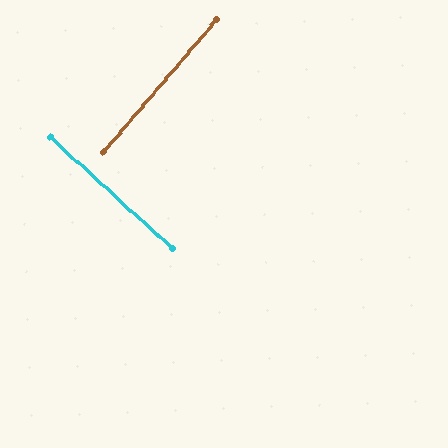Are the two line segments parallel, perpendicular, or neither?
Perpendicular — they meet at approximately 88°.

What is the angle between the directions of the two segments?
Approximately 88 degrees.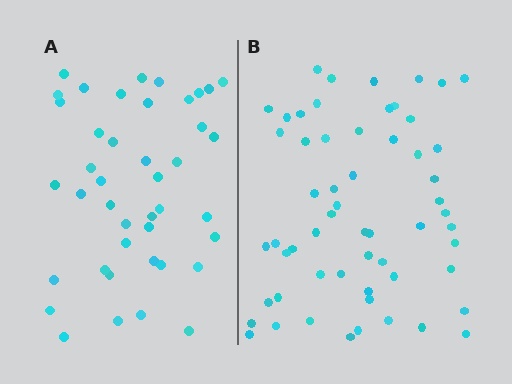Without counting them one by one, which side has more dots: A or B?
Region B (the right region) has more dots.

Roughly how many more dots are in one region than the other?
Region B has approximately 15 more dots than region A.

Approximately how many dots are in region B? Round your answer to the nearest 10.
About 60 dots. (The exact count is 58, which rounds to 60.)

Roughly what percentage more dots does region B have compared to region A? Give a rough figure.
About 40% more.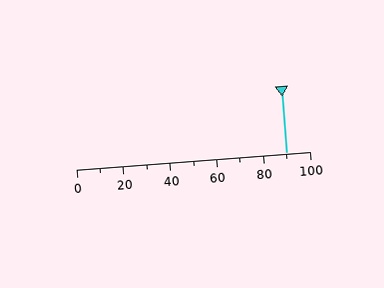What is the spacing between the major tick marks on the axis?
The major ticks are spaced 20 apart.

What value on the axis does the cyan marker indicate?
The marker indicates approximately 90.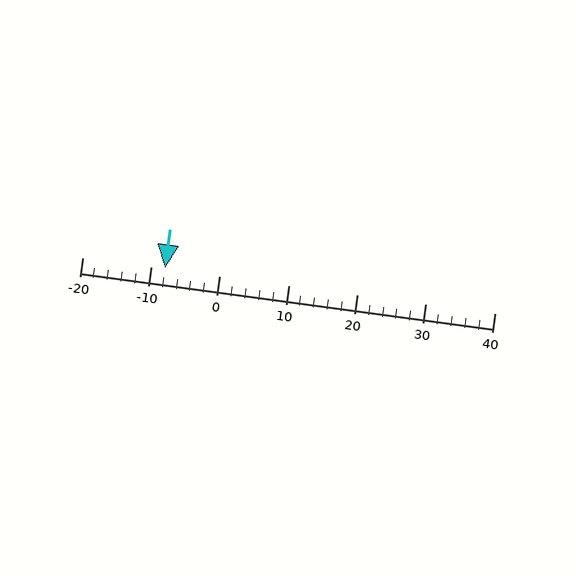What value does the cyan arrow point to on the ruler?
The cyan arrow points to approximately -8.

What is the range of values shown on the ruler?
The ruler shows values from -20 to 40.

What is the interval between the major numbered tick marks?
The major tick marks are spaced 10 units apart.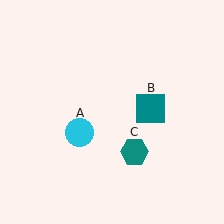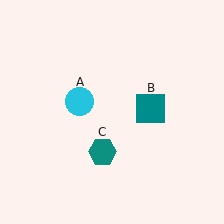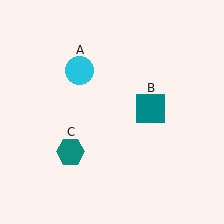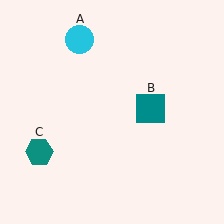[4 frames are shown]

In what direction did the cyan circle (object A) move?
The cyan circle (object A) moved up.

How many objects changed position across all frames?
2 objects changed position: cyan circle (object A), teal hexagon (object C).